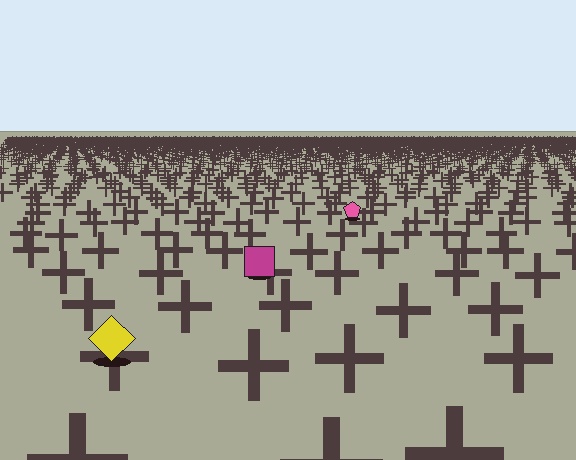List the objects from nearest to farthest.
From nearest to farthest: the yellow diamond, the magenta square, the pink pentagon.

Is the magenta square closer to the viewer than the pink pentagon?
Yes. The magenta square is closer — you can tell from the texture gradient: the ground texture is coarser near it.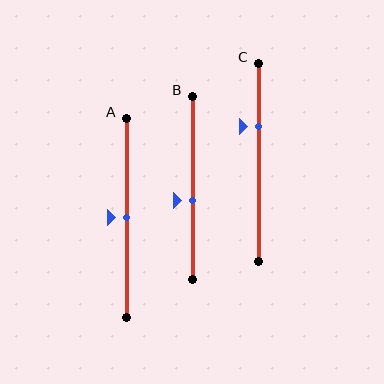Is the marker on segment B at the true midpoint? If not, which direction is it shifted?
No, the marker on segment B is shifted downward by about 7% of the segment length.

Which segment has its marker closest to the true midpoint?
Segment A has its marker closest to the true midpoint.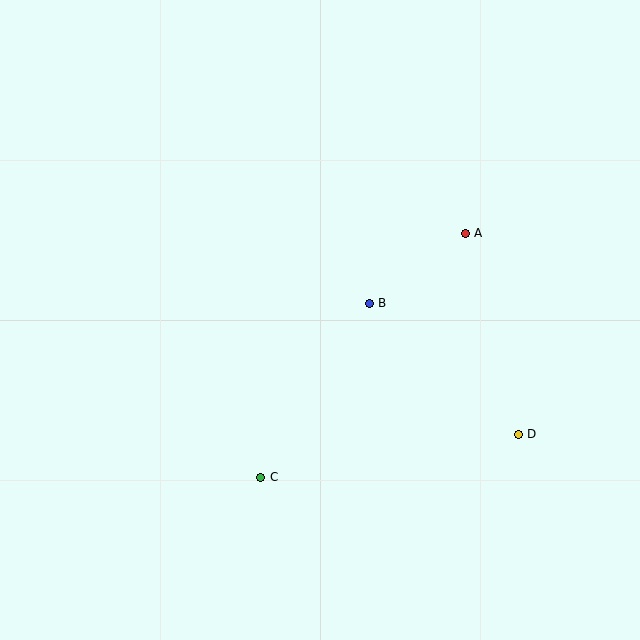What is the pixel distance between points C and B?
The distance between C and B is 205 pixels.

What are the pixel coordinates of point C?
Point C is at (261, 477).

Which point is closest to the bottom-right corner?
Point D is closest to the bottom-right corner.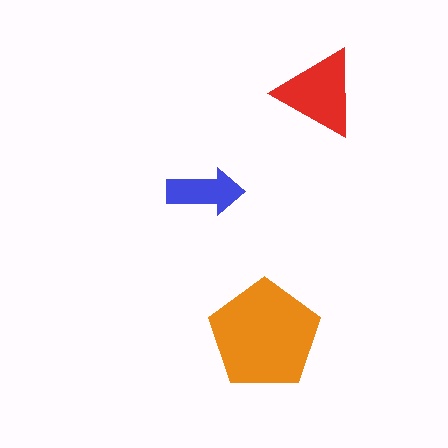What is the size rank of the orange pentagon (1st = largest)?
1st.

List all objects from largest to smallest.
The orange pentagon, the red triangle, the blue arrow.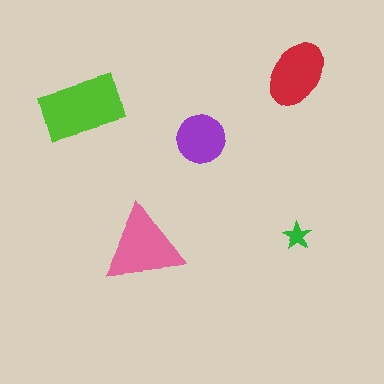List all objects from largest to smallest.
The lime rectangle, the pink triangle, the red ellipse, the purple circle, the green star.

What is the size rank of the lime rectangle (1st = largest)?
1st.